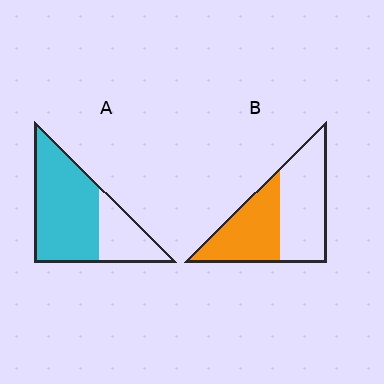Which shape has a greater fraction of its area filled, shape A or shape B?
Shape A.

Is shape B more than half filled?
No.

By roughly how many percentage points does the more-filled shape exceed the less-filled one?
By roughly 25 percentage points (A over B).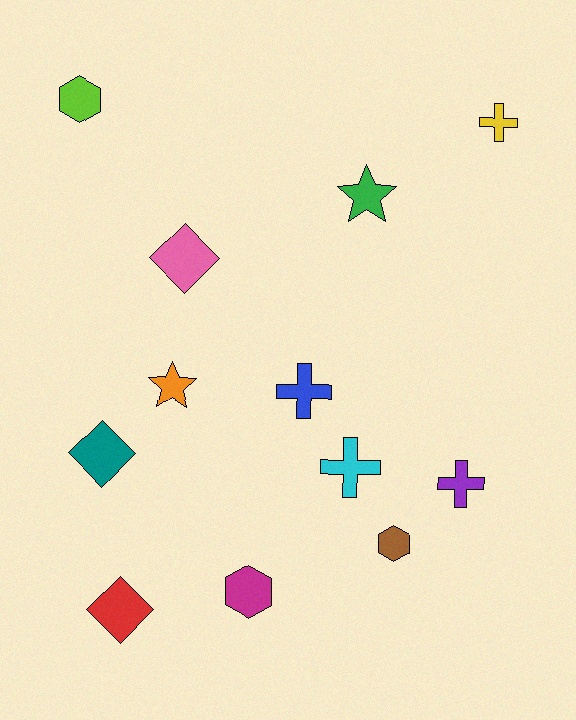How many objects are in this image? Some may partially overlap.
There are 12 objects.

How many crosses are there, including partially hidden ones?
There are 4 crosses.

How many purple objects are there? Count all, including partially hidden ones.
There is 1 purple object.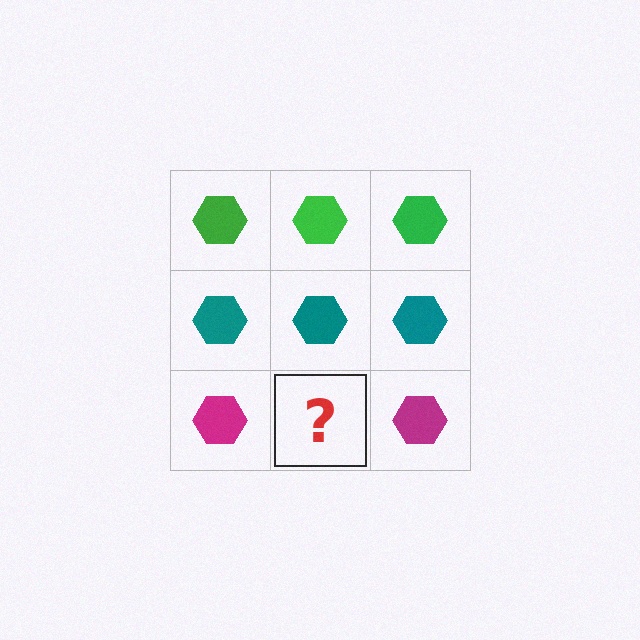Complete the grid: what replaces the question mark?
The question mark should be replaced with a magenta hexagon.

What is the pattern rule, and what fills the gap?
The rule is that each row has a consistent color. The gap should be filled with a magenta hexagon.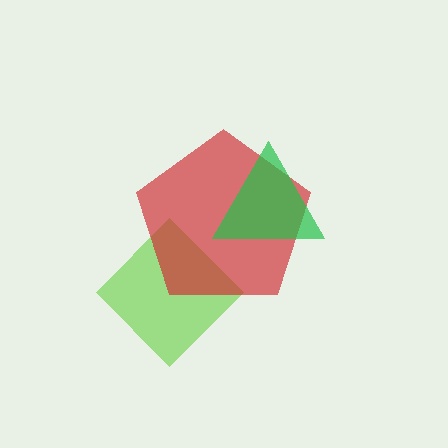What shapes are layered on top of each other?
The layered shapes are: a lime diamond, a red pentagon, a green triangle.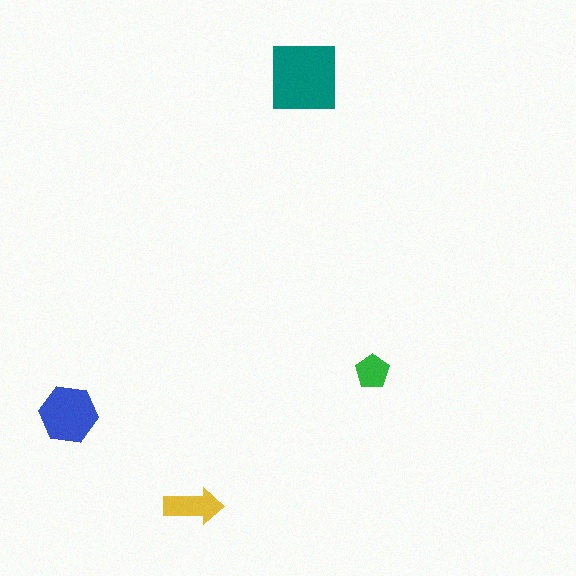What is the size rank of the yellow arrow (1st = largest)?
3rd.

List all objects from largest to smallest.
The teal square, the blue hexagon, the yellow arrow, the green pentagon.